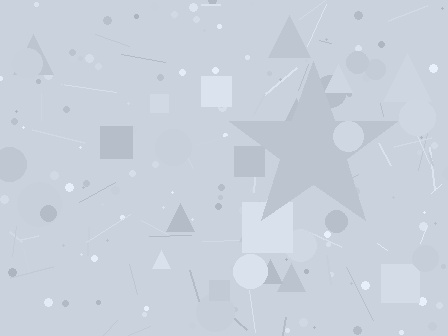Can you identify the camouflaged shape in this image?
The camouflaged shape is a star.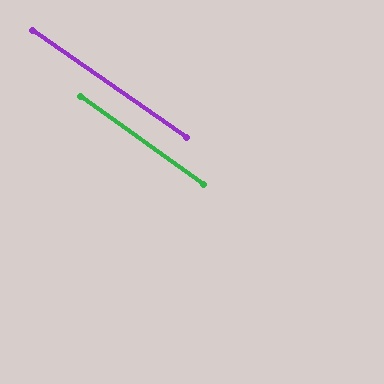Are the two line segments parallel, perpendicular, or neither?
Parallel — their directions differ by only 1.2°.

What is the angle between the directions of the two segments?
Approximately 1 degree.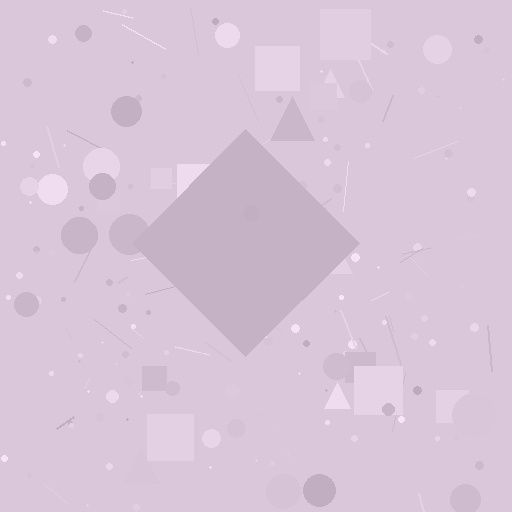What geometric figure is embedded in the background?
A diamond is embedded in the background.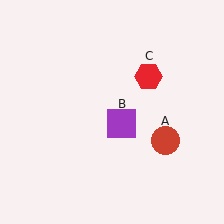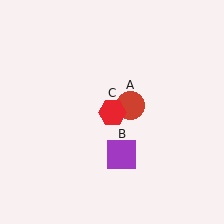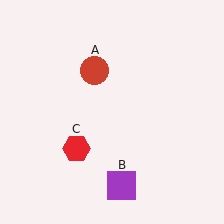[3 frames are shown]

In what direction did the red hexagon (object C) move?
The red hexagon (object C) moved down and to the left.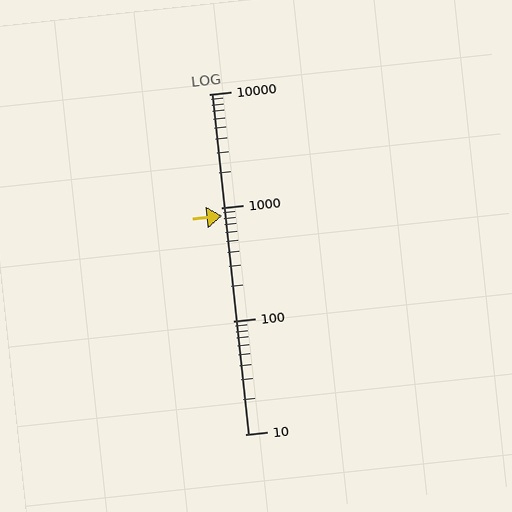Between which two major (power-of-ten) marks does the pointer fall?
The pointer is between 100 and 1000.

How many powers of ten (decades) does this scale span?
The scale spans 3 decades, from 10 to 10000.